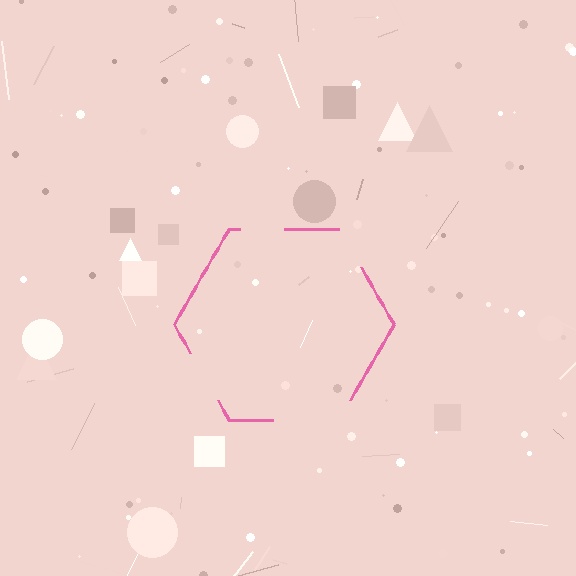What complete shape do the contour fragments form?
The contour fragments form a hexagon.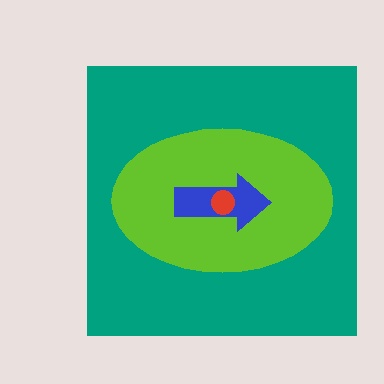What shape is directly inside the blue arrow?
The red circle.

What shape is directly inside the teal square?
The lime ellipse.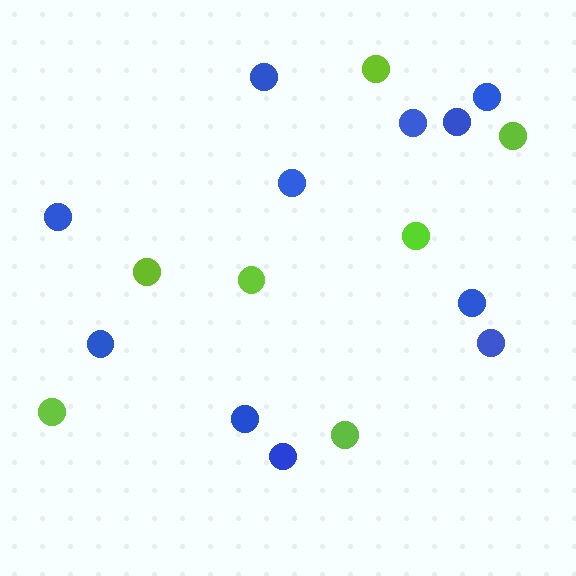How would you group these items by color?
There are 2 groups: one group of blue circles (11) and one group of lime circles (7).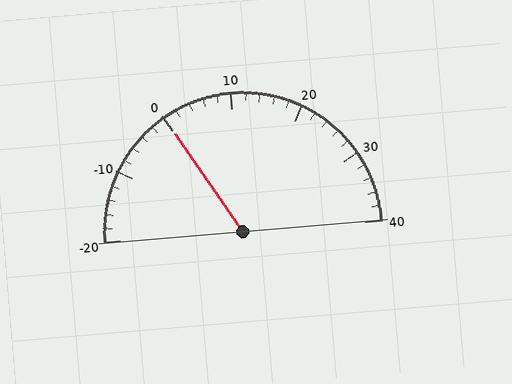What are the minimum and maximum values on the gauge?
The gauge ranges from -20 to 40.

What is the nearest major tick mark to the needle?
The nearest major tick mark is 0.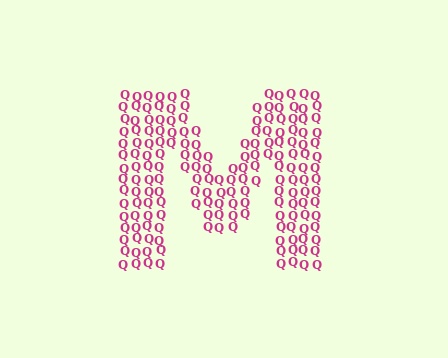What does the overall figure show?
The overall figure shows the letter M.